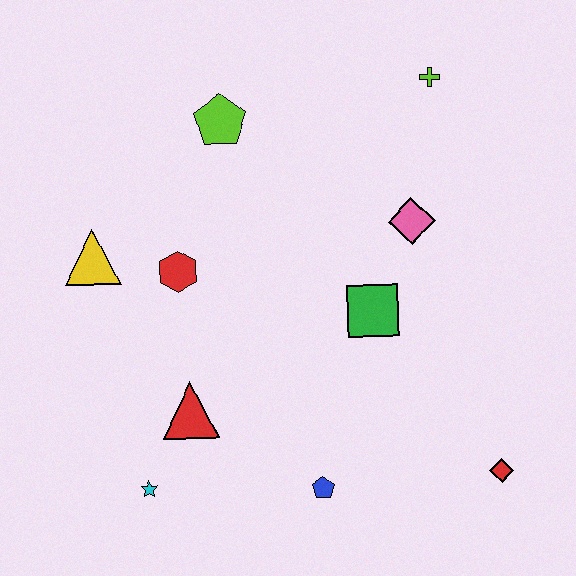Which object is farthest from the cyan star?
The lime cross is farthest from the cyan star.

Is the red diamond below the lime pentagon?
Yes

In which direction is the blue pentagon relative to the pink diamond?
The blue pentagon is below the pink diamond.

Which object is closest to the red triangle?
The cyan star is closest to the red triangle.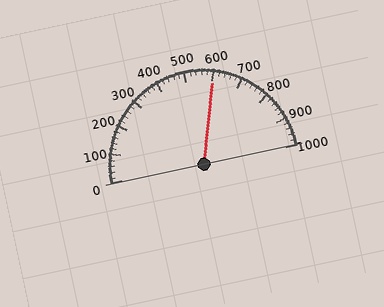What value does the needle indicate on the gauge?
The needle indicates approximately 600.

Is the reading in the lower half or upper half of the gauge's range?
The reading is in the upper half of the range (0 to 1000).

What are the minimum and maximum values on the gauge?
The gauge ranges from 0 to 1000.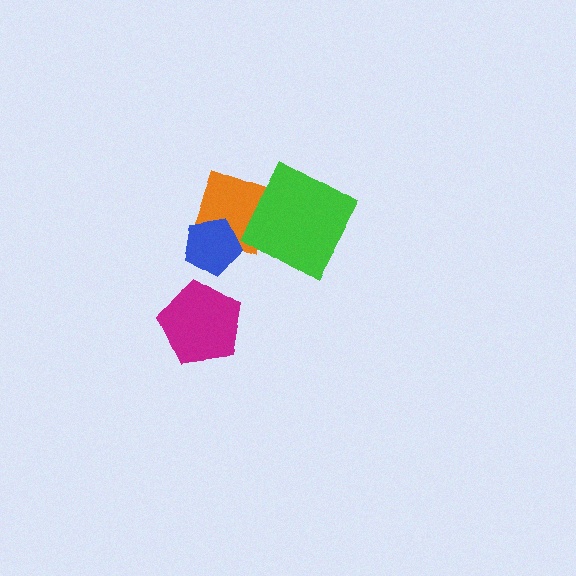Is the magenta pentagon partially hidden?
No, no other shape covers it.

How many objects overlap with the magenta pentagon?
0 objects overlap with the magenta pentagon.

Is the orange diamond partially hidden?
Yes, it is partially covered by another shape.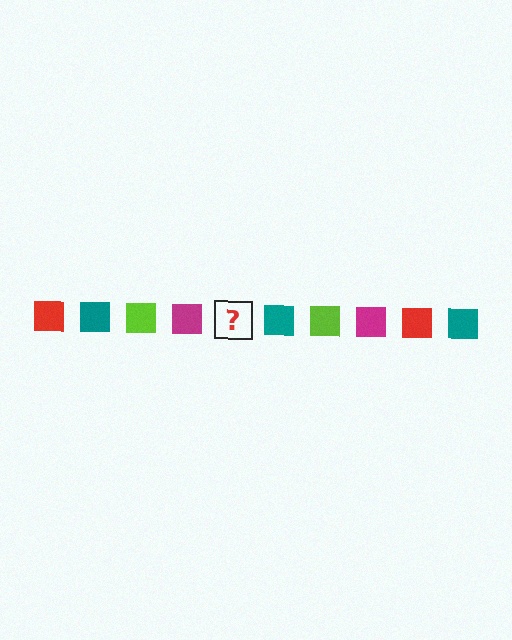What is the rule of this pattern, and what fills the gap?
The rule is that the pattern cycles through red, teal, lime, magenta squares. The gap should be filled with a red square.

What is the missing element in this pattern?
The missing element is a red square.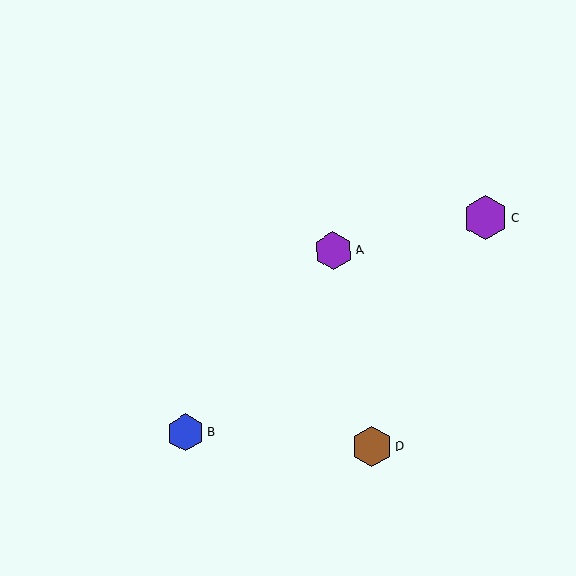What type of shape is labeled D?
Shape D is a brown hexagon.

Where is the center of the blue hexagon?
The center of the blue hexagon is at (185, 433).